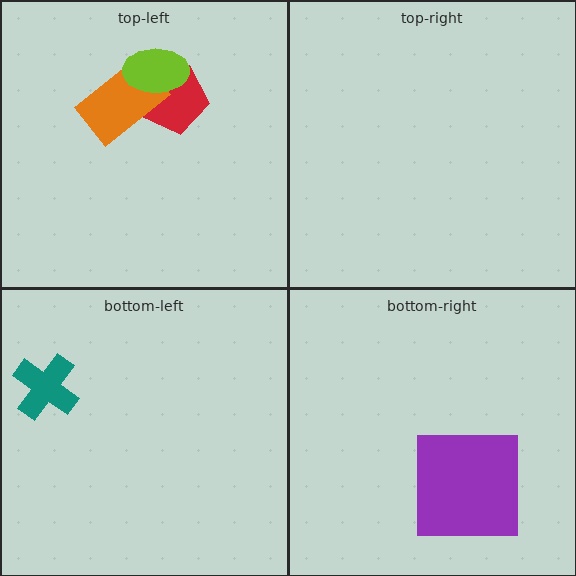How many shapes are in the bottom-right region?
1.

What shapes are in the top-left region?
The red pentagon, the orange rectangle, the lime ellipse.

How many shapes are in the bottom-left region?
1.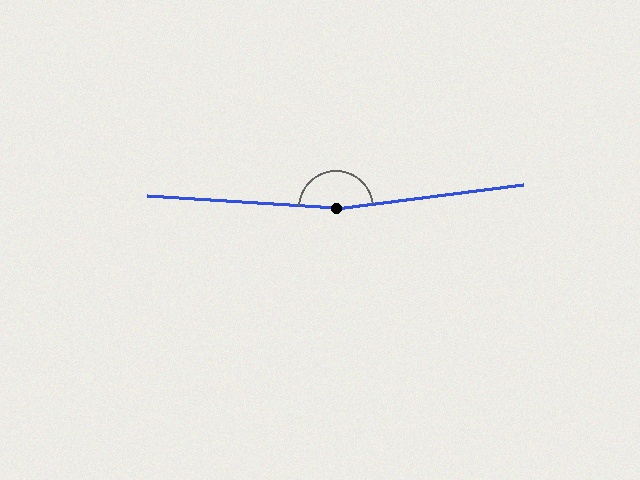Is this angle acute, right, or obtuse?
It is obtuse.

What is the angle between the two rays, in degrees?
Approximately 169 degrees.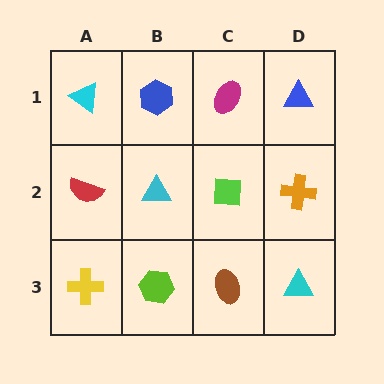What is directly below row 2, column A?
A yellow cross.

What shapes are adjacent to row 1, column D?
An orange cross (row 2, column D), a magenta ellipse (row 1, column C).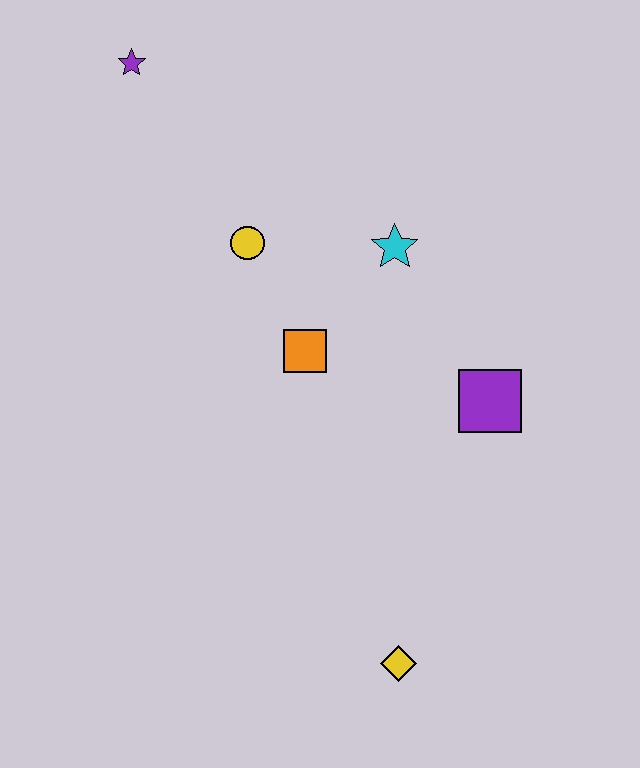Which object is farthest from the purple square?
The purple star is farthest from the purple square.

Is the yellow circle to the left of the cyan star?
Yes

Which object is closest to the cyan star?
The orange square is closest to the cyan star.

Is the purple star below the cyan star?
No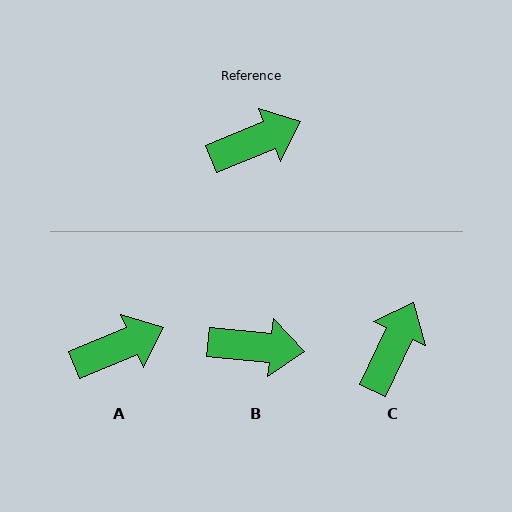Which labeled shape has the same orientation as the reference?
A.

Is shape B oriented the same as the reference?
No, it is off by about 28 degrees.